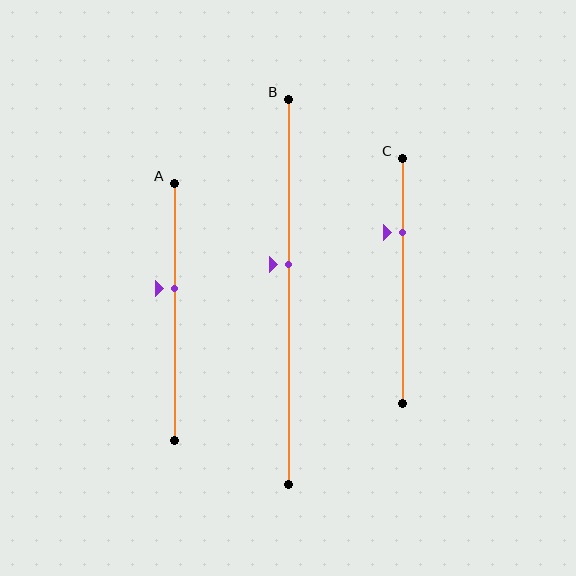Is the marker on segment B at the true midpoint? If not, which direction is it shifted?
No, the marker on segment B is shifted upward by about 7% of the segment length.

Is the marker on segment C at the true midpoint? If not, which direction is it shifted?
No, the marker on segment C is shifted upward by about 20% of the segment length.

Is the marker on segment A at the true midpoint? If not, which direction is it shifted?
No, the marker on segment A is shifted upward by about 9% of the segment length.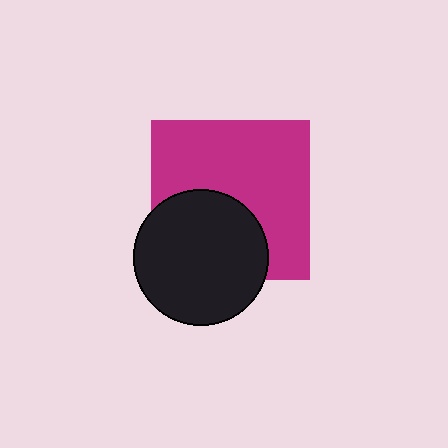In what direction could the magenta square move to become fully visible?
The magenta square could move up. That would shift it out from behind the black circle entirely.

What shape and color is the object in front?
The object in front is a black circle.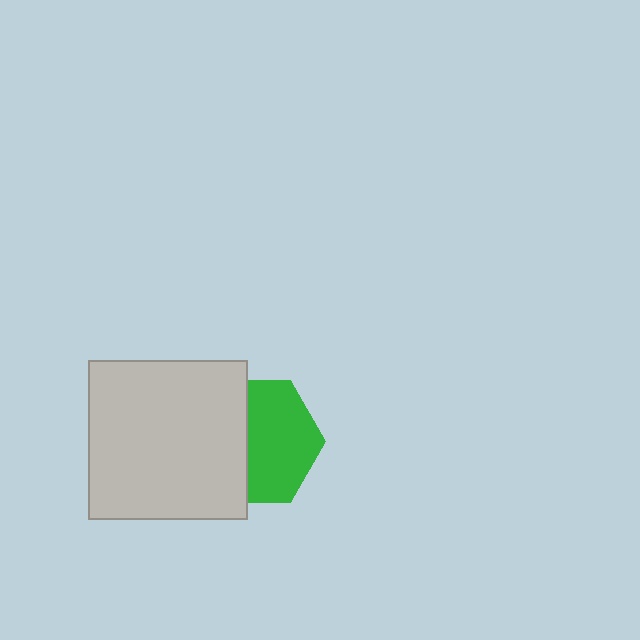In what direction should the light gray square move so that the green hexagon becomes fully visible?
The light gray square should move left. That is the shortest direction to clear the overlap and leave the green hexagon fully visible.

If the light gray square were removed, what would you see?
You would see the complete green hexagon.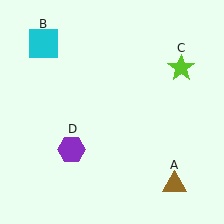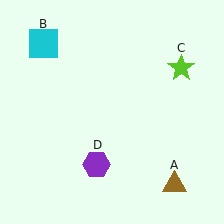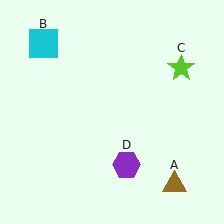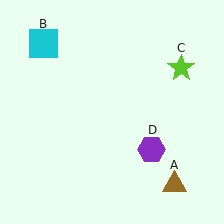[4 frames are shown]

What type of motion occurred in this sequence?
The purple hexagon (object D) rotated counterclockwise around the center of the scene.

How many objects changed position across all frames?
1 object changed position: purple hexagon (object D).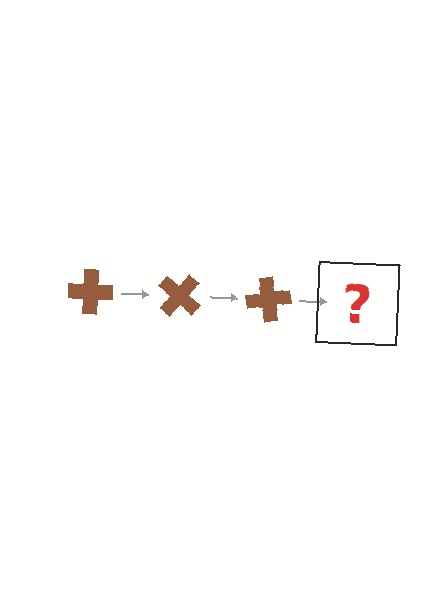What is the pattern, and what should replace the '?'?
The pattern is that the cross rotates 40 degrees each step. The '?' should be a brown cross rotated 120 degrees.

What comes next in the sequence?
The next element should be a brown cross rotated 120 degrees.